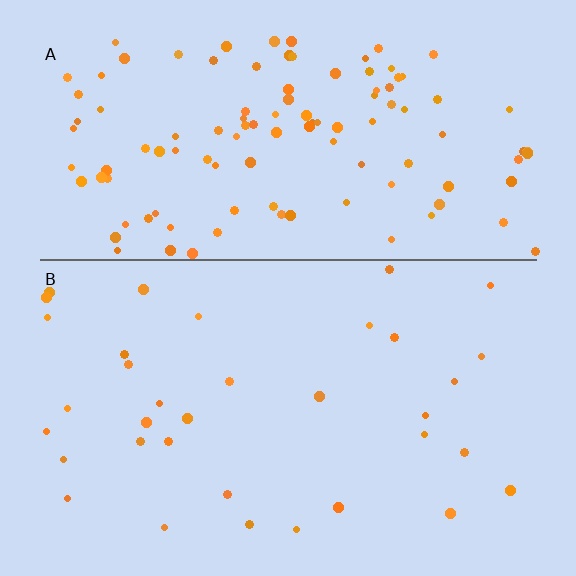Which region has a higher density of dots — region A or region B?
A (the top).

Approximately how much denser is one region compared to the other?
Approximately 3.3× — region A over region B.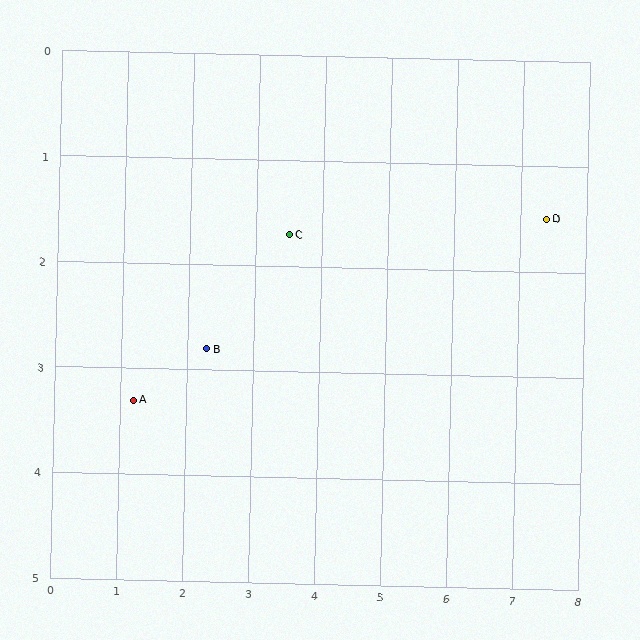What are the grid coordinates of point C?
Point C is at approximately (3.5, 1.7).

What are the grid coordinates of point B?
Point B is at approximately (2.3, 2.8).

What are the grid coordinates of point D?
Point D is at approximately (7.4, 1.5).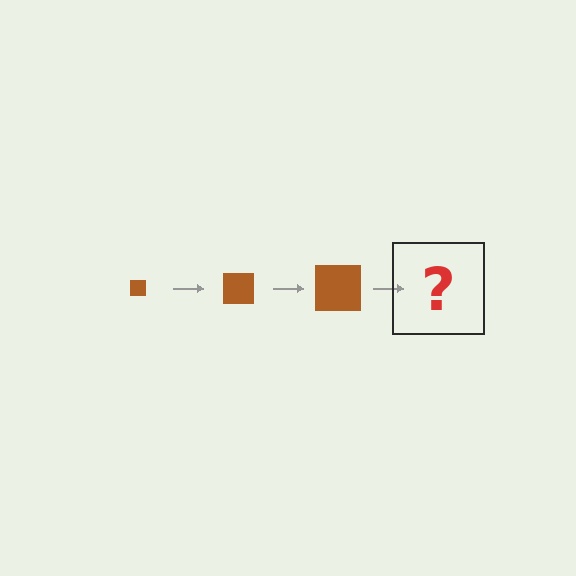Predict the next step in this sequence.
The next step is a brown square, larger than the previous one.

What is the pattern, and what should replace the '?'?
The pattern is that the square gets progressively larger each step. The '?' should be a brown square, larger than the previous one.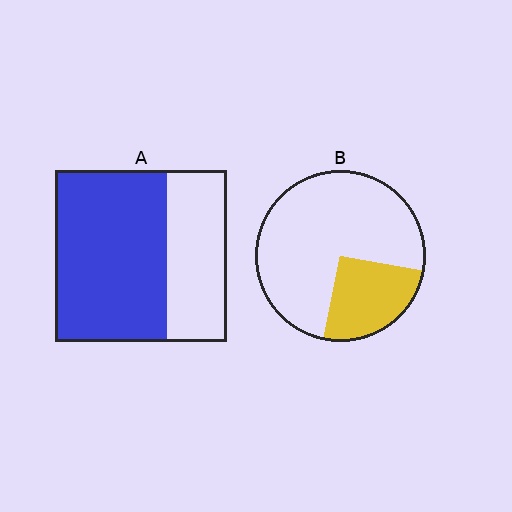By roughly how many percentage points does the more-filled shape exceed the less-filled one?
By roughly 40 percentage points (A over B).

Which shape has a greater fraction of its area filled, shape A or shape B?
Shape A.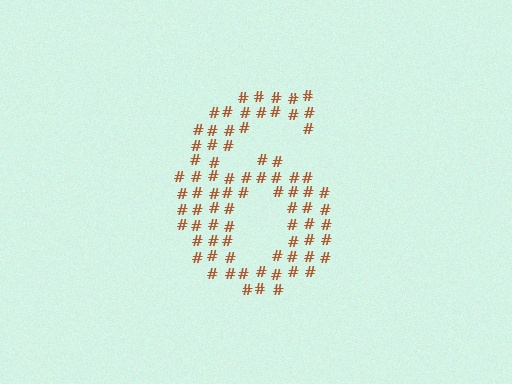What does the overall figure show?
The overall figure shows the digit 6.